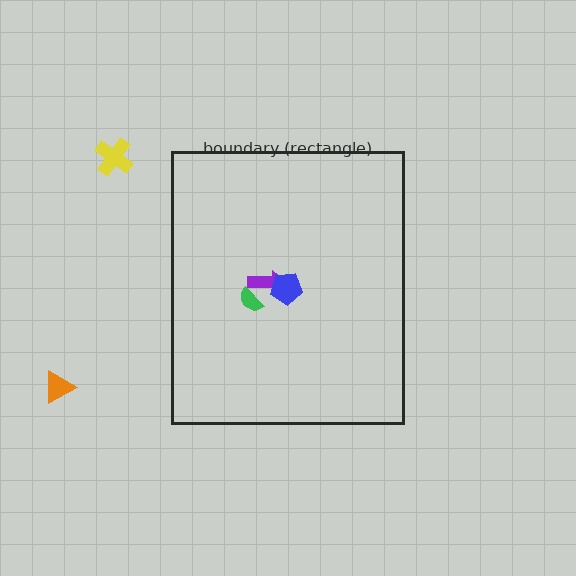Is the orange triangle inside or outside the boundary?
Outside.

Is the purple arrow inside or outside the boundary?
Inside.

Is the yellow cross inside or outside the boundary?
Outside.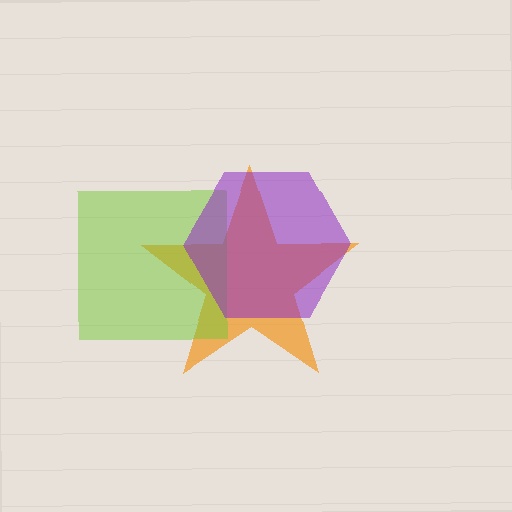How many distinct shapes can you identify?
There are 3 distinct shapes: an orange star, a lime square, a purple hexagon.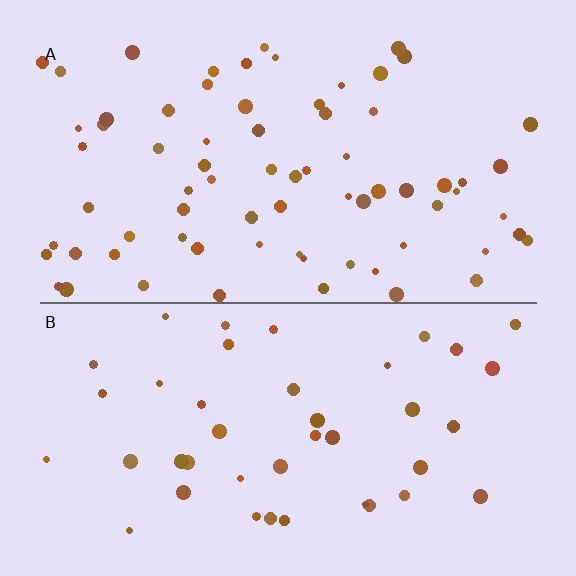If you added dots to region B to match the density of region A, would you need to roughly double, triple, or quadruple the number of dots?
Approximately double.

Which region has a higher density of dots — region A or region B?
A (the top).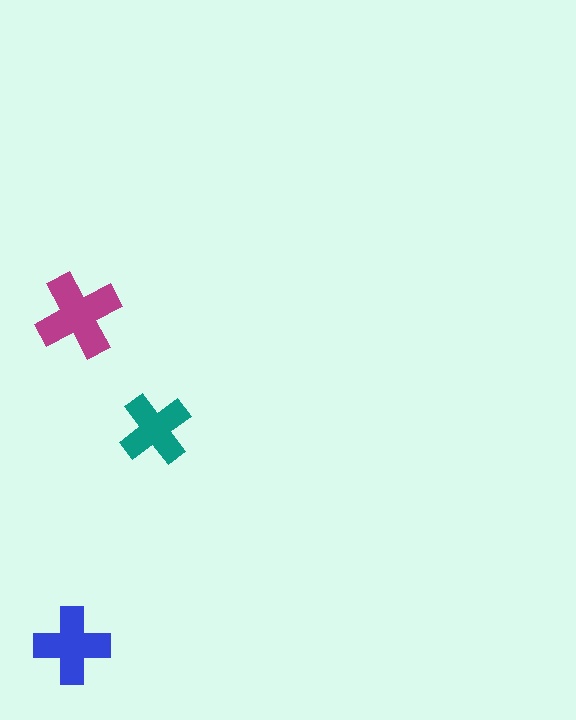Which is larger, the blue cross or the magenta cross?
The magenta one.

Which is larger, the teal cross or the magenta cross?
The magenta one.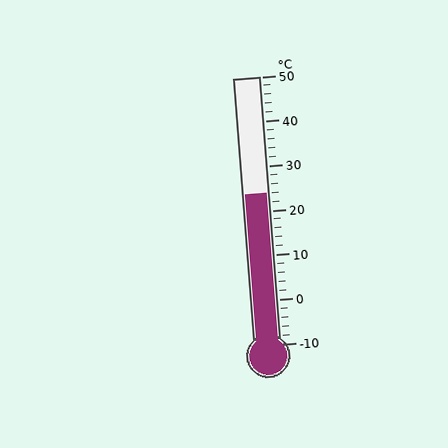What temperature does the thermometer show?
The thermometer shows approximately 24°C.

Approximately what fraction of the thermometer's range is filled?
The thermometer is filled to approximately 55% of its range.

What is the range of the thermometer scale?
The thermometer scale ranges from -10°C to 50°C.